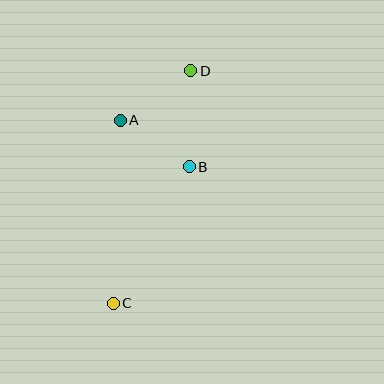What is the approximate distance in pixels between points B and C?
The distance between B and C is approximately 156 pixels.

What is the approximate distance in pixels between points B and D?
The distance between B and D is approximately 96 pixels.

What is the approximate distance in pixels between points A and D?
The distance between A and D is approximately 86 pixels.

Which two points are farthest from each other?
Points C and D are farthest from each other.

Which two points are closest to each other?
Points A and B are closest to each other.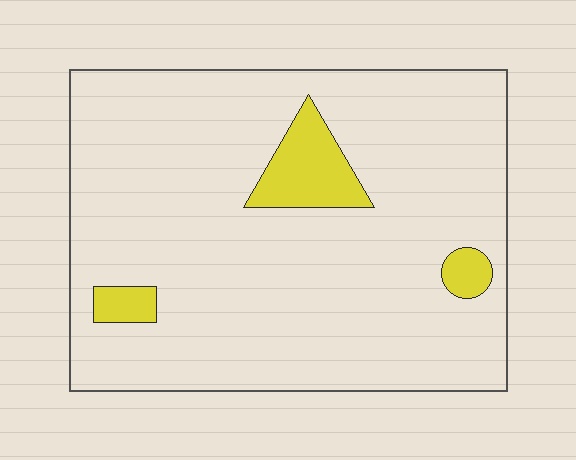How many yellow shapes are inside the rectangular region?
3.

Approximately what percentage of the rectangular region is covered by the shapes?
Approximately 10%.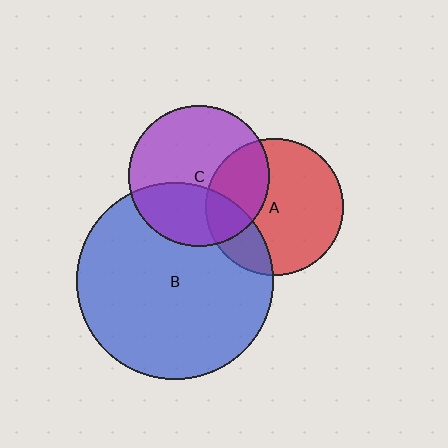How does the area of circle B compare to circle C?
Approximately 2.0 times.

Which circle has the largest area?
Circle B (blue).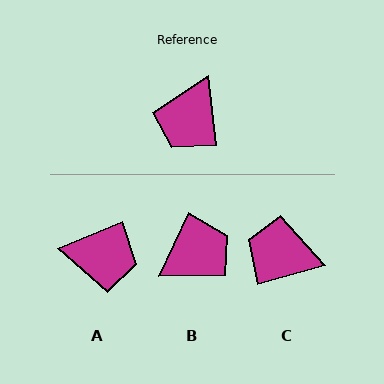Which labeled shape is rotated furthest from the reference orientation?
B, about 147 degrees away.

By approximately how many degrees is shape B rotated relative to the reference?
Approximately 147 degrees counter-clockwise.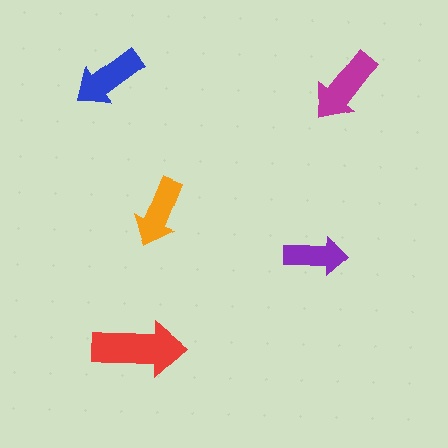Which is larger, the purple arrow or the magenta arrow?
The magenta one.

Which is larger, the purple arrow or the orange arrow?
The orange one.